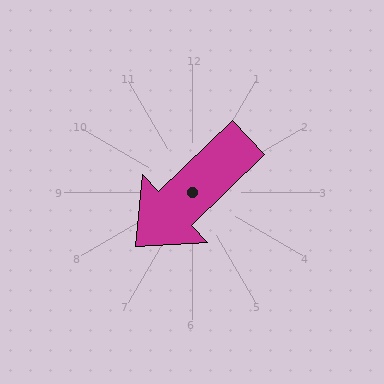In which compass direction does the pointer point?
Southwest.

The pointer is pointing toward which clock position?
Roughly 8 o'clock.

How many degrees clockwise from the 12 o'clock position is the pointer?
Approximately 226 degrees.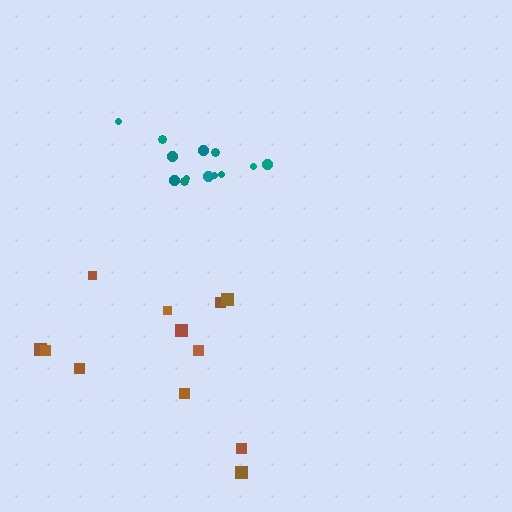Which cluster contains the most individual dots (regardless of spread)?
Teal (13).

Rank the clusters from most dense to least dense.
teal, brown.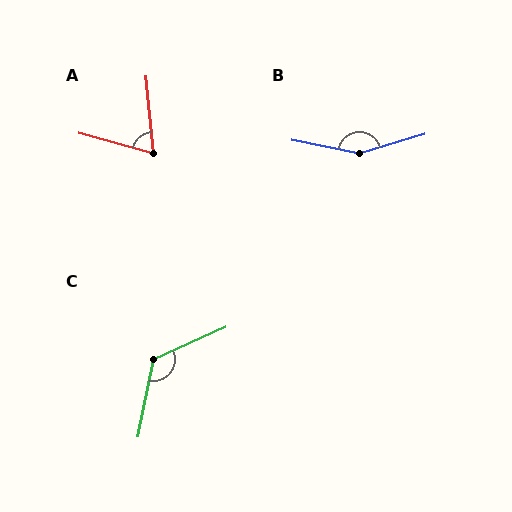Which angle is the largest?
B, at approximately 152 degrees.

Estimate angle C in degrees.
Approximately 125 degrees.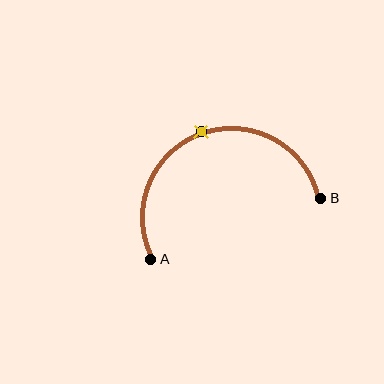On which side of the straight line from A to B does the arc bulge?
The arc bulges above the straight line connecting A and B.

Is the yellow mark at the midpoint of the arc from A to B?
Yes. The yellow mark lies on the arc at equal arc-length from both A and B — it is the arc midpoint.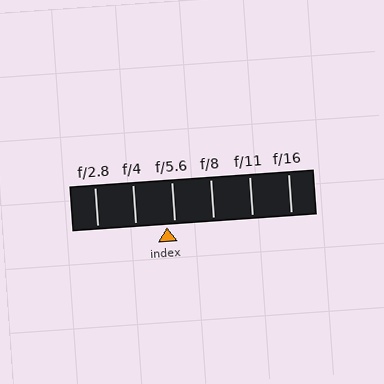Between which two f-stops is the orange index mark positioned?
The index mark is between f/4 and f/5.6.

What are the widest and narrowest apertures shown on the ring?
The widest aperture shown is f/2.8 and the narrowest is f/16.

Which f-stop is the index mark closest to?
The index mark is closest to f/5.6.